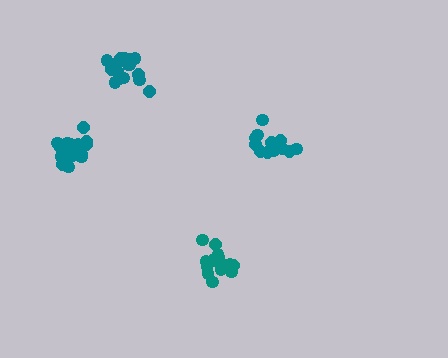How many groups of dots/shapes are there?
There are 4 groups.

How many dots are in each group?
Group 1: 18 dots, Group 2: 14 dots, Group 3: 16 dots, Group 4: 19 dots (67 total).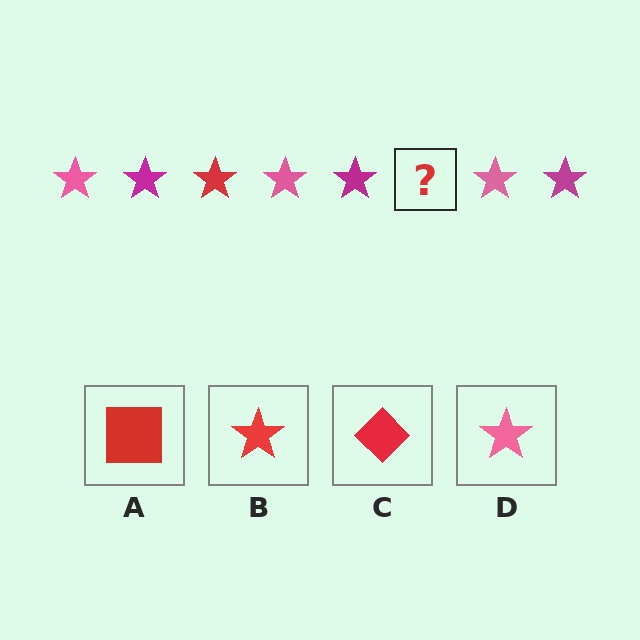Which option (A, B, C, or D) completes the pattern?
B.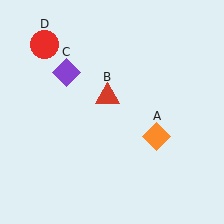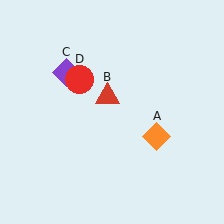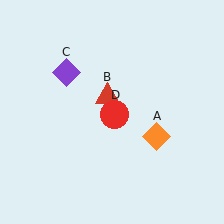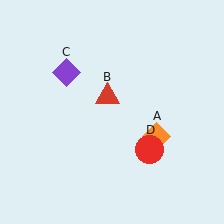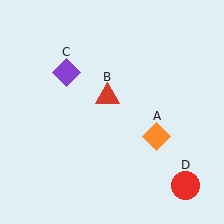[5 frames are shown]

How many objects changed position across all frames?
1 object changed position: red circle (object D).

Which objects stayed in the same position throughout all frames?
Orange diamond (object A) and red triangle (object B) and purple diamond (object C) remained stationary.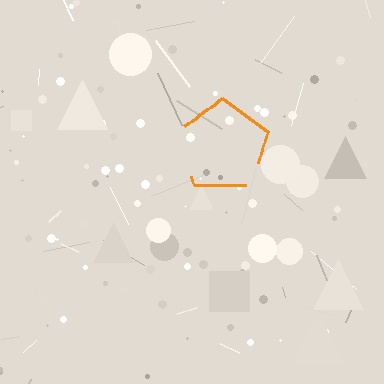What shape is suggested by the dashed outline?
The dashed outline suggests a pentagon.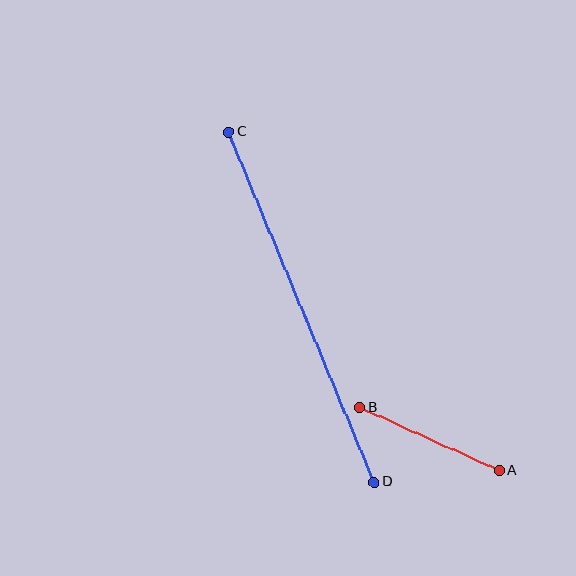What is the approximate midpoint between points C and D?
The midpoint is at approximately (301, 307) pixels.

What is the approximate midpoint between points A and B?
The midpoint is at approximately (430, 439) pixels.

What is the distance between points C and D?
The distance is approximately 379 pixels.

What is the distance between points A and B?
The distance is approximately 153 pixels.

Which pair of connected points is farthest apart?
Points C and D are farthest apart.